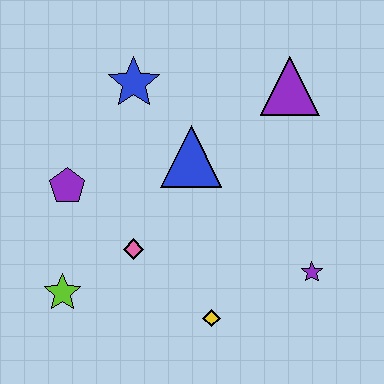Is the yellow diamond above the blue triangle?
No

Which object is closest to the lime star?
The pink diamond is closest to the lime star.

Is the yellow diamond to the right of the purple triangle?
No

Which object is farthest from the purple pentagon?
The purple star is farthest from the purple pentagon.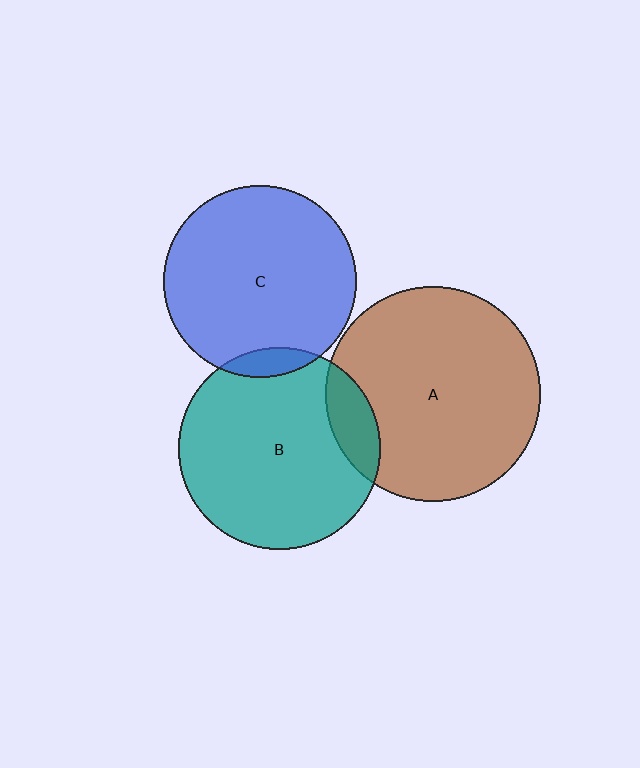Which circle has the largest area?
Circle A (brown).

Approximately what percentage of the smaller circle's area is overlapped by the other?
Approximately 15%.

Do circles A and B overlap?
Yes.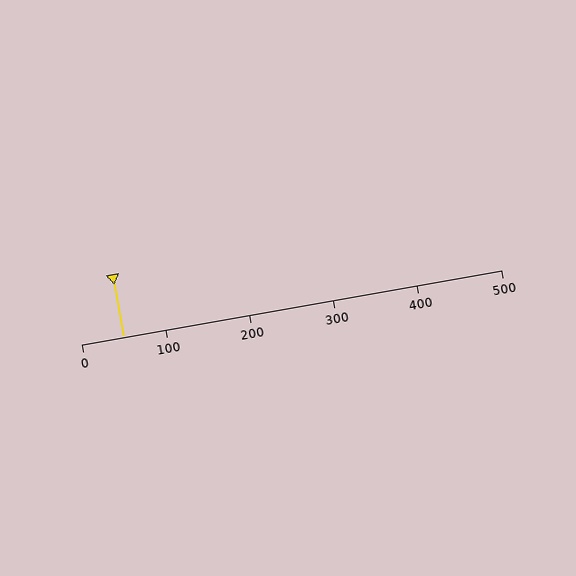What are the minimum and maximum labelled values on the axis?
The axis runs from 0 to 500.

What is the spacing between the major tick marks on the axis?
The major ticks are spaced 100 apart.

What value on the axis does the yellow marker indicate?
The marker indicates approximately 50.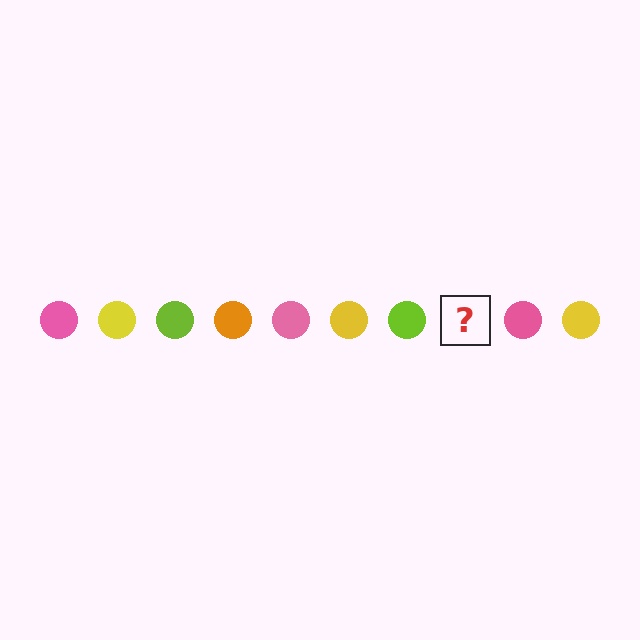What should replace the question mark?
The question mark should be replaced with an orange circle.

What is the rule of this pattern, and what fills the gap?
The rule is that the pattern cycles through pink, yellow, lime, orange circles. The gap should be filled with an orange circle.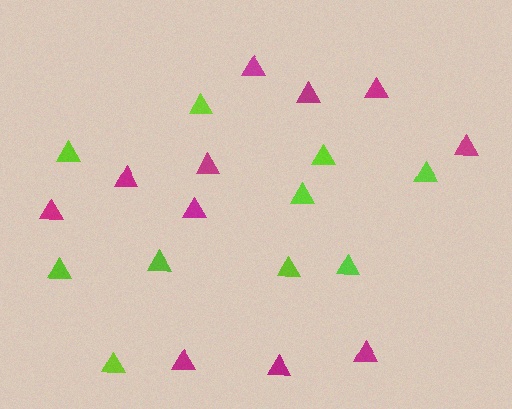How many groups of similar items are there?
There are 2 groups: one group of magenta triangles (11) and one group of lime triangles (10).